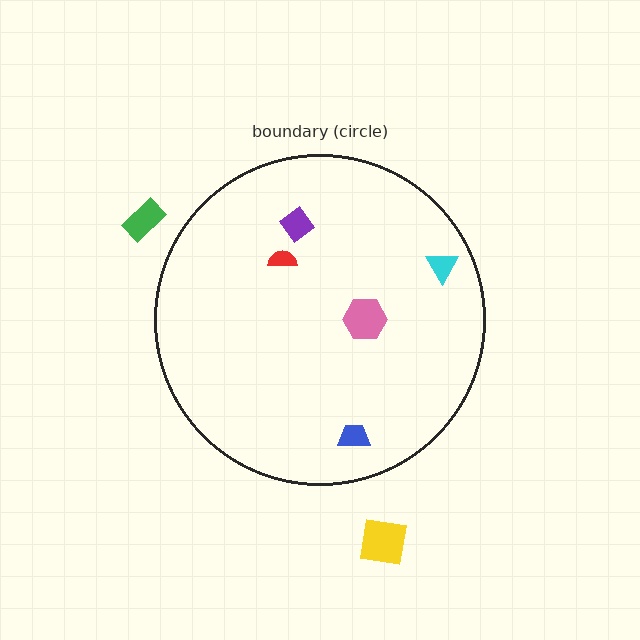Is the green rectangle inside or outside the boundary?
Outside.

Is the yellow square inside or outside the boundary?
Outside.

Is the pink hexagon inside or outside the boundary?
Inside.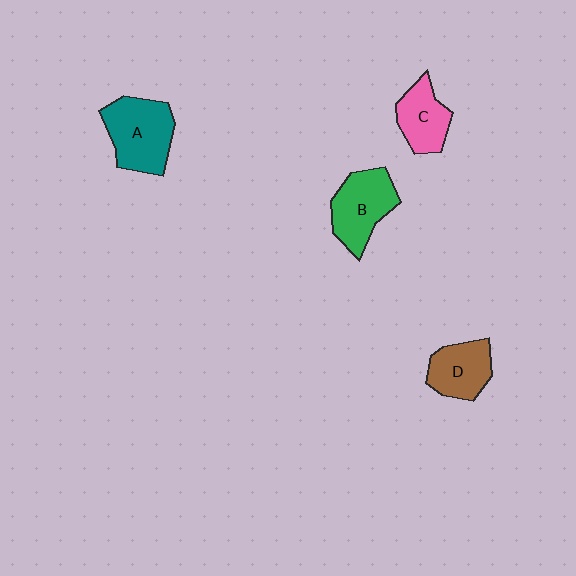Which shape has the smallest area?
Shape C (pink).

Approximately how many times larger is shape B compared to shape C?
Approximately 1.3 times.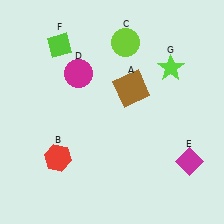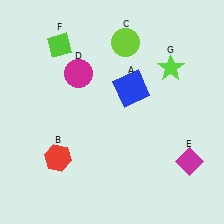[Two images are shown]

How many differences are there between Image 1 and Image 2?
There is 1 difference between the two images.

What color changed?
The square (A) changed from brown in Image 1 to blue in Image 2.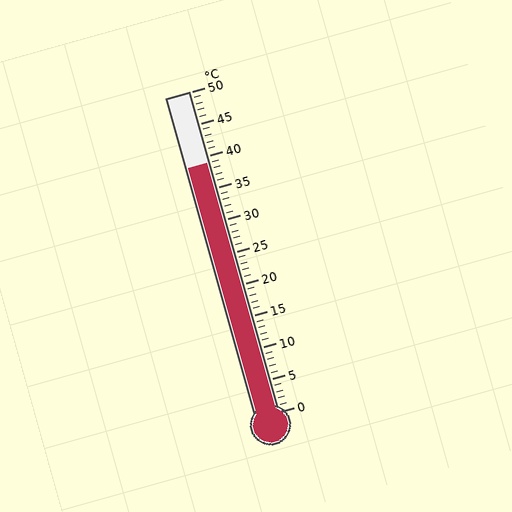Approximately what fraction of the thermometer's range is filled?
The thermometer is filled to approximately 80% of its range.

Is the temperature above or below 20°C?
The temperature is above 20°C.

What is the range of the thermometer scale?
The thermometer scale ranges from 0°C to 50°C.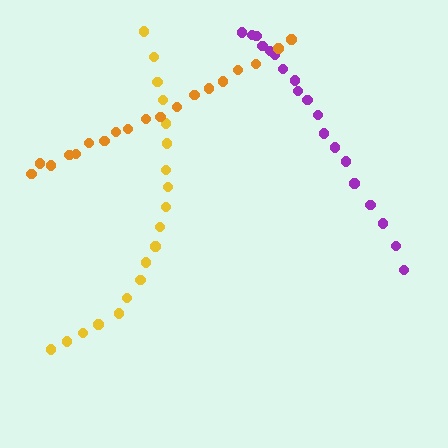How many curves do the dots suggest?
There are 3 distinct paths.